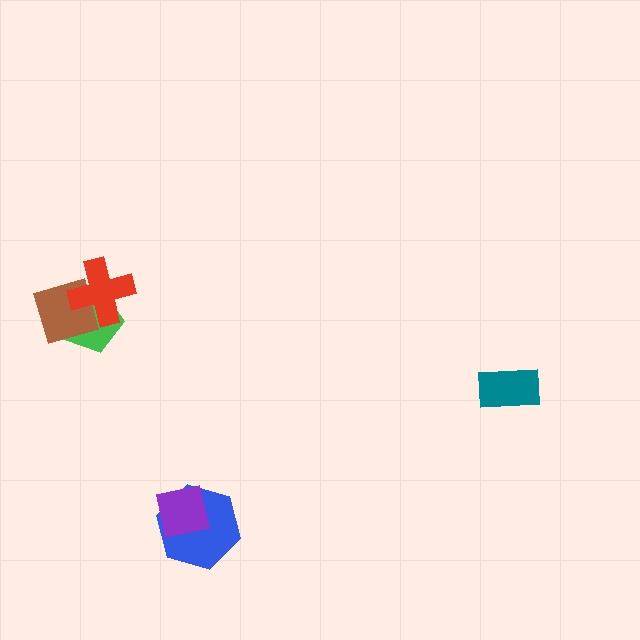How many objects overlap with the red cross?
2 objects overlap with the red cross.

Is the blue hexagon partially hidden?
Yes, it is partially covered by another shape.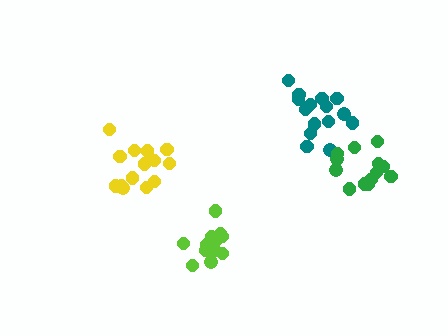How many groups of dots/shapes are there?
There are 4 groups.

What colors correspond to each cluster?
The clusters are colored: teal, yellow, lime, green.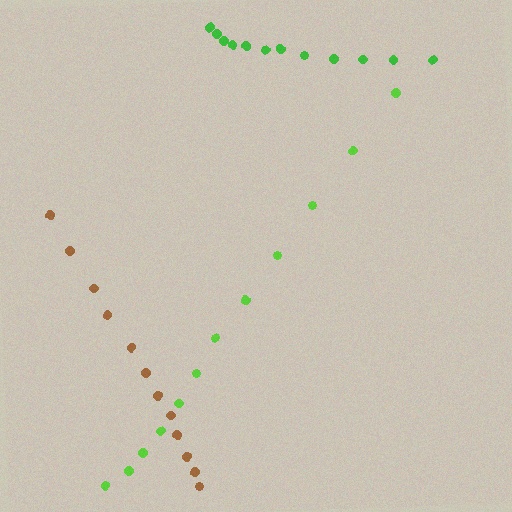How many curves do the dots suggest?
There are 3 distinct paths.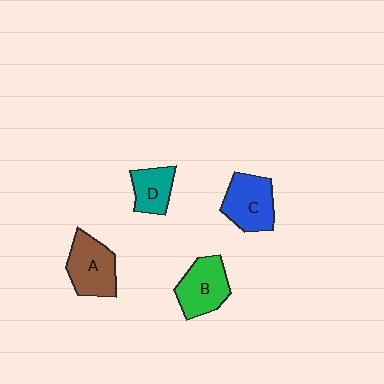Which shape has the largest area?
Shape A (brown).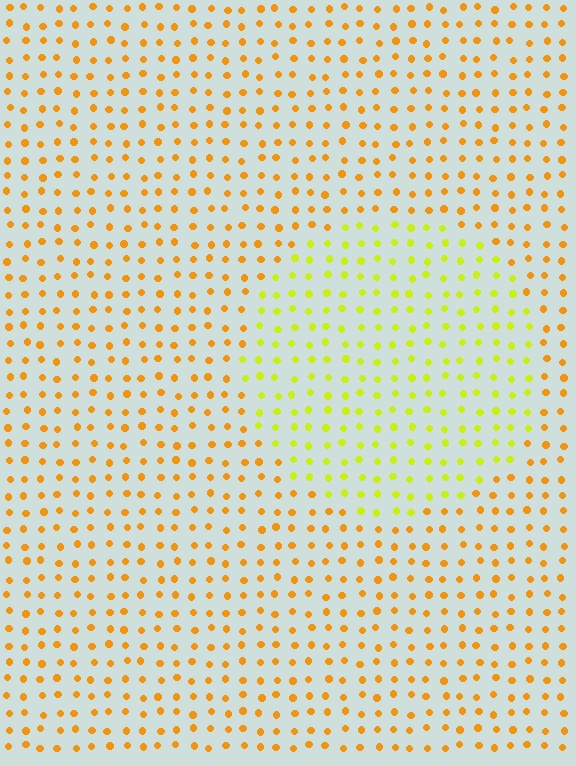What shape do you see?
I see a circle.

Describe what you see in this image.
The image is filled with small orange elements in a uniform arrangement. A circle-shaped region is visible where the elements are tinted to a slightly different hue, forming a subtle color boundary.